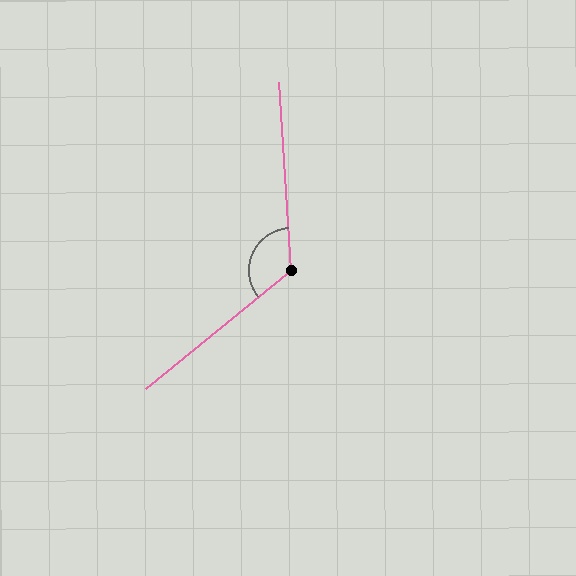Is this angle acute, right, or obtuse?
It is obtuse.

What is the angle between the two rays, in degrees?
Approximately 125 degrees.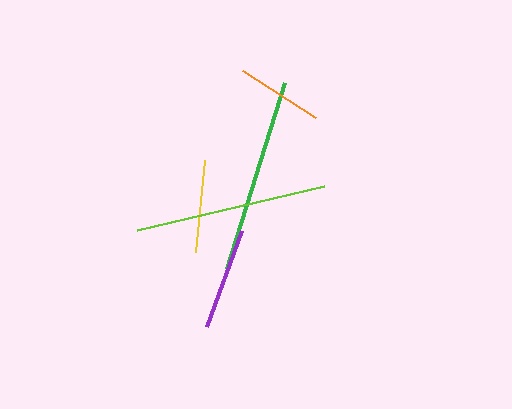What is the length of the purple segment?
The purple segment is approximately 102 pixels long.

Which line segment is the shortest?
The orange line is the shortest at approximately 87 pixels.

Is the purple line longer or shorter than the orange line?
The purple line is longer than the orange line.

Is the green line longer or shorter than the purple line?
The green line is longer than the purple line.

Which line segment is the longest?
The green line is the longest at approximately 195 pixels.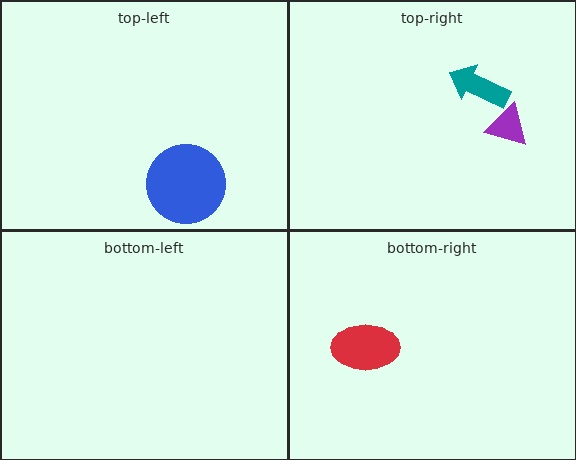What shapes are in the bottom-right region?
The red ellipse.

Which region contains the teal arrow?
The top-right region.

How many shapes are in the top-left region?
1.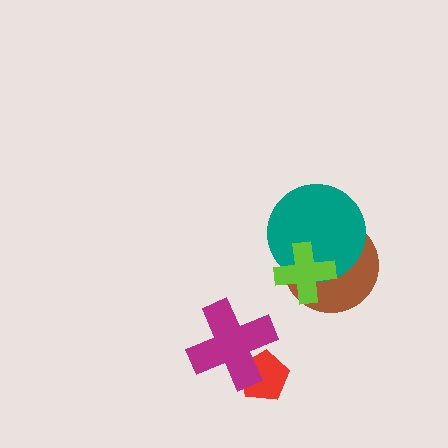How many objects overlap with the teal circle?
2 objects overlap with the teal circle.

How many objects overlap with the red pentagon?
1 object overlaps with the red pentagon.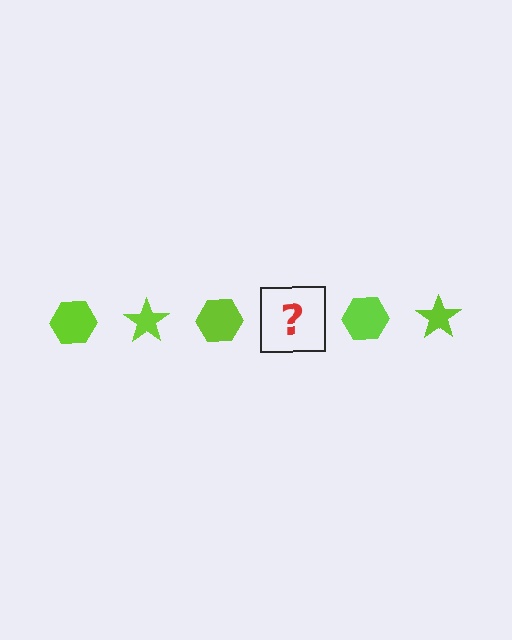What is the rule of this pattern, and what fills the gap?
The rule is that the pattern cycles through hexagon, star shapes in lime. The gap should be filled with a lime star.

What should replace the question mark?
The question mark should be replaced with a lime star.